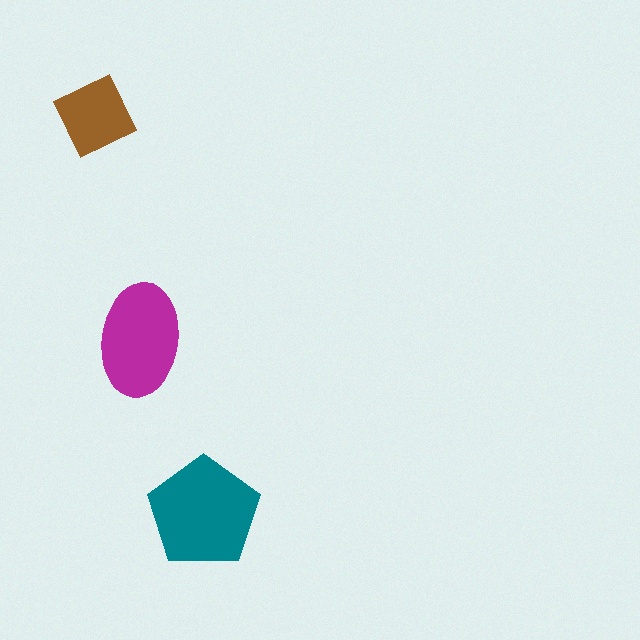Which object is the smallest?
The brown diamond.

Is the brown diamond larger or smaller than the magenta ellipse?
Smaller.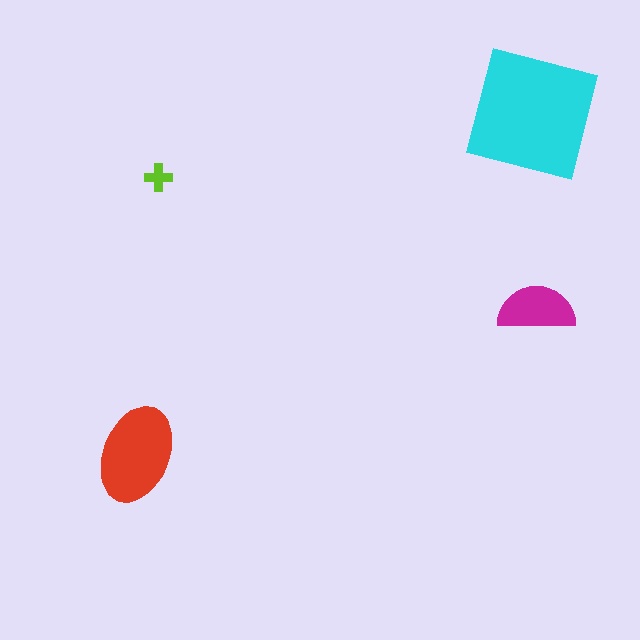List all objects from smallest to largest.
The lime cross, the magenta semicircle, the red ellipse, the cyan square.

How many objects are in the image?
There are 4 objects in the image.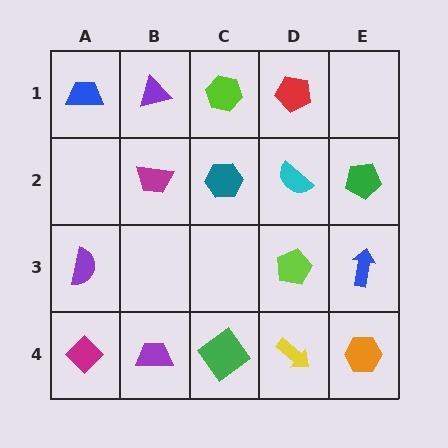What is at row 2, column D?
A cyan semicircle.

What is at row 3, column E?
A blue arrow.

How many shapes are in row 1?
4 shapes.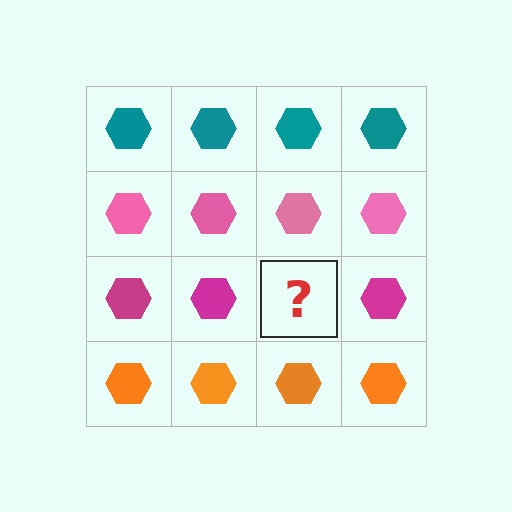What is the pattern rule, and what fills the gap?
The rule is that each row has a consistent color. The gap should be filled with a magenta hexagon.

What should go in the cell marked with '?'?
The missing cell should contain a magenta hexagon.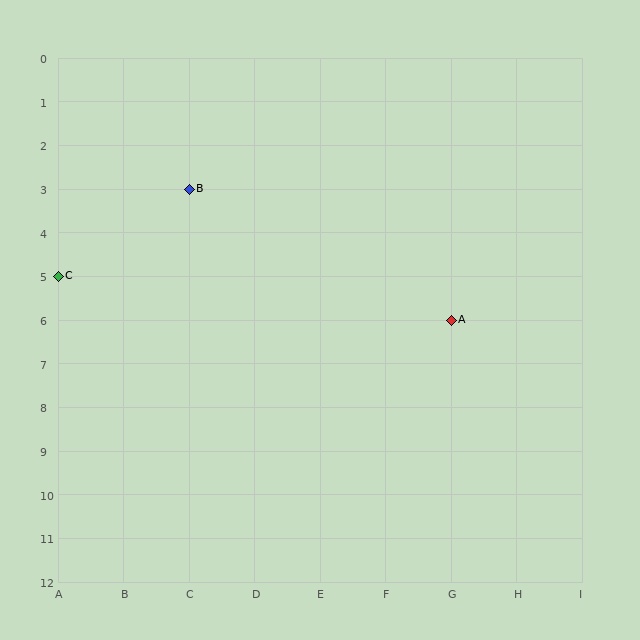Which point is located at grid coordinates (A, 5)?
Point C is at (A, 5).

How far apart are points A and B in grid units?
Points A and B are 4 columns and 3 rows apart (about 5.0 grid units diagonally).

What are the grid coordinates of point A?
Point A is at grid coordinates (G, 6).